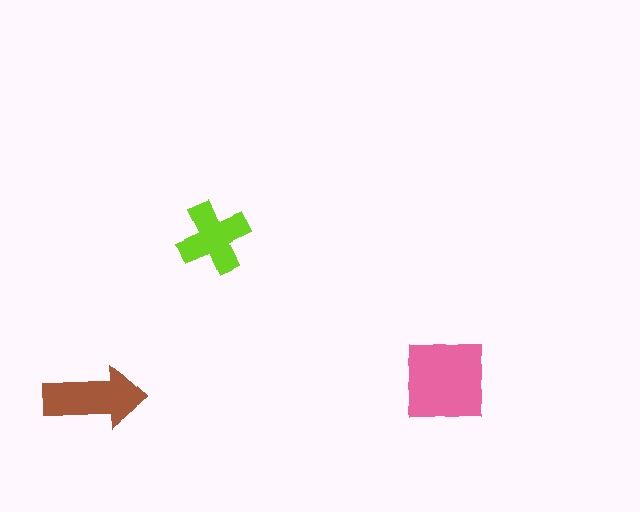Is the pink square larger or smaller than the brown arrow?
Larger.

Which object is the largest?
The pink square.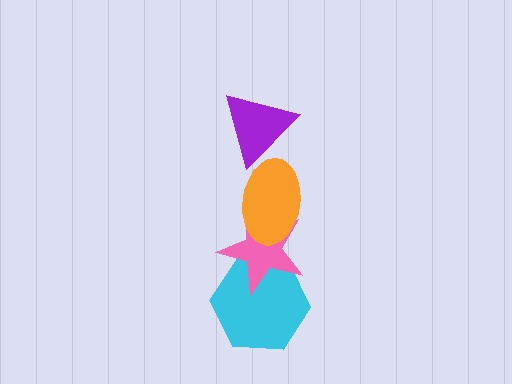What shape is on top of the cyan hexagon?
The pink star is on top of the cyan hexagon.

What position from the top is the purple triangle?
The purple triangle is 1st from the top.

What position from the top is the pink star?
The pink star is 3rd from the top.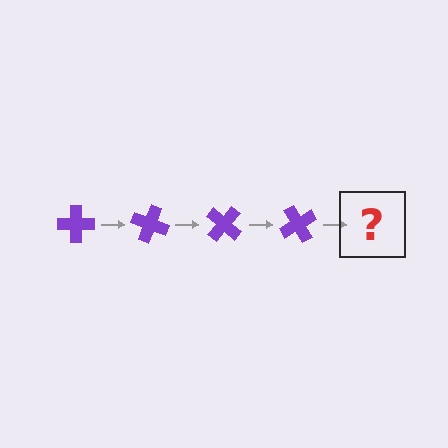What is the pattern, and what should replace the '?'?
The pattern is that the cross rotates 20 degrees each step. The '?' should be a purple cross rotated 80 degrees.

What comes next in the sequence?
The next element should be a purple cross rotated 80 degrees.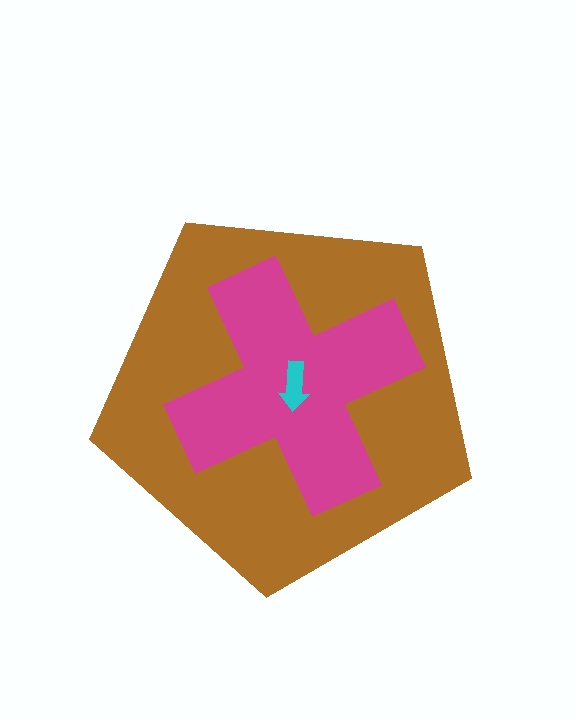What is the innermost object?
The cyan arrow.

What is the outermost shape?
The brown pentagon.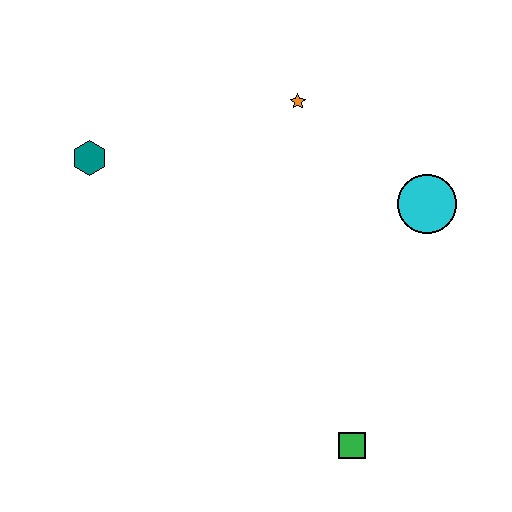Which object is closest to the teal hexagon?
The orange star is closest to the teal hexagon.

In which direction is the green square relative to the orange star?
The green square is below the orange star.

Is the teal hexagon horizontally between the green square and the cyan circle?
No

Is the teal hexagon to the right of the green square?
No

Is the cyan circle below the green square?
No